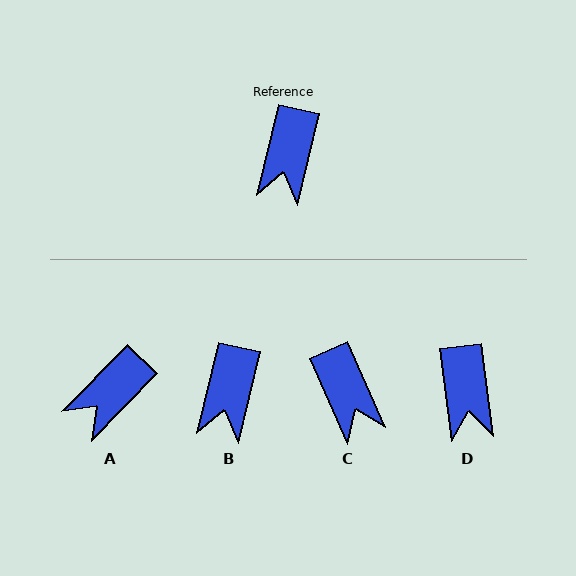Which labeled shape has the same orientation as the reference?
B.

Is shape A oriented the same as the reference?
No, it is off by about 31 degrees.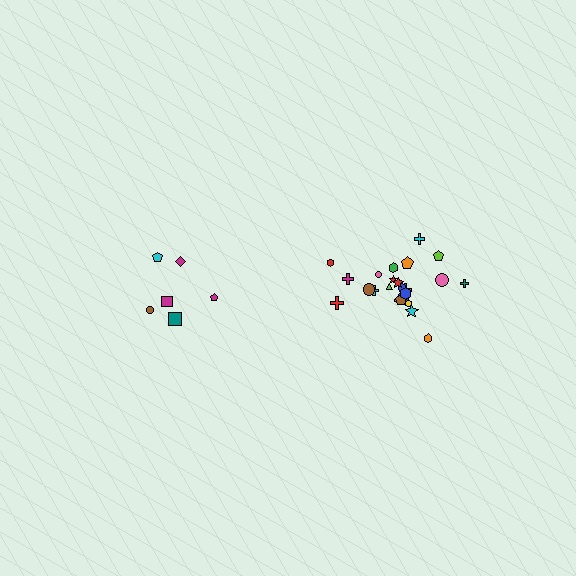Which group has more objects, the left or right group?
The right group.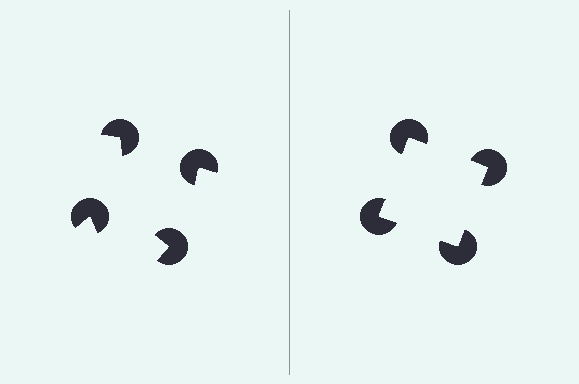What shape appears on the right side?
An illusory square.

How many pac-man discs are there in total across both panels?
8 — 4 on each side.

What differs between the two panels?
The pac-man discs are positioned identically on both sides; only the wedge orientations differ. On the right they align to a square; on the left they are misaligned.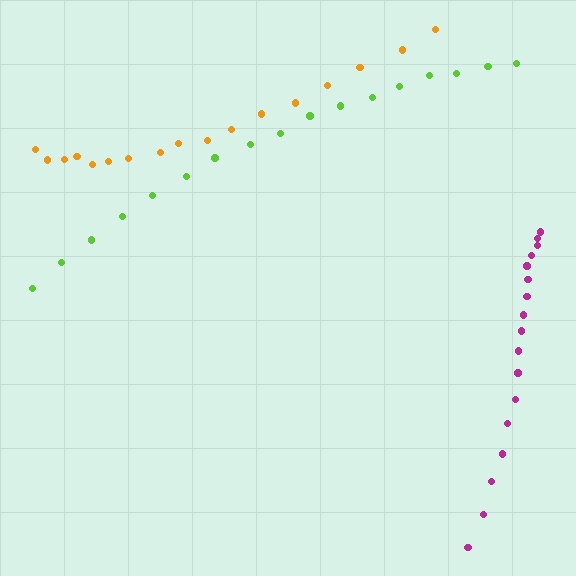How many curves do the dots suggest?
There are 3 distinct paths.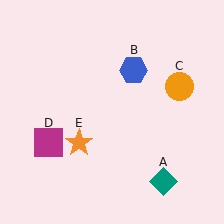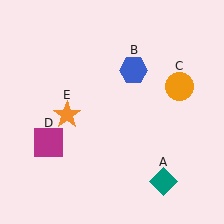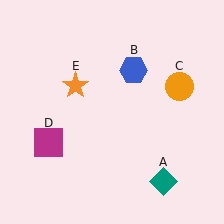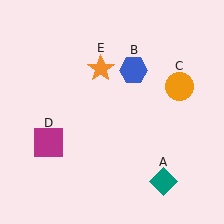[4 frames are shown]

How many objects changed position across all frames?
1 object changed position: orange star (object E).